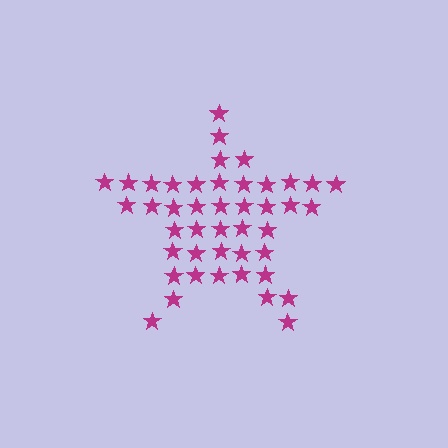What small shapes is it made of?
It is made of small stars.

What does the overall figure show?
The overall figure shows a star.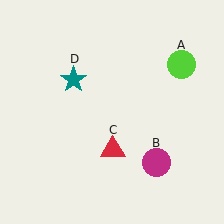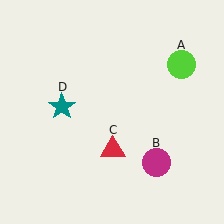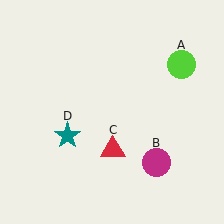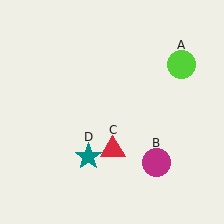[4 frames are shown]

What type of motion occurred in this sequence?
The teal star (object D) rotated counterclockwise around the center of the scene.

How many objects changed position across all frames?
1 object changed position: teal star (object D).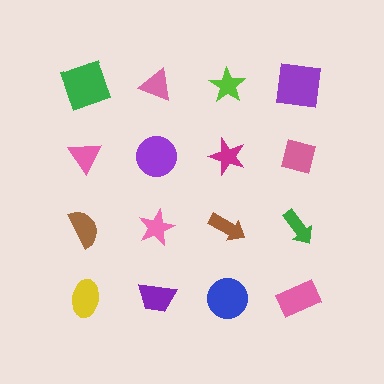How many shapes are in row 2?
4 shapes.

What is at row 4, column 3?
A blue circle.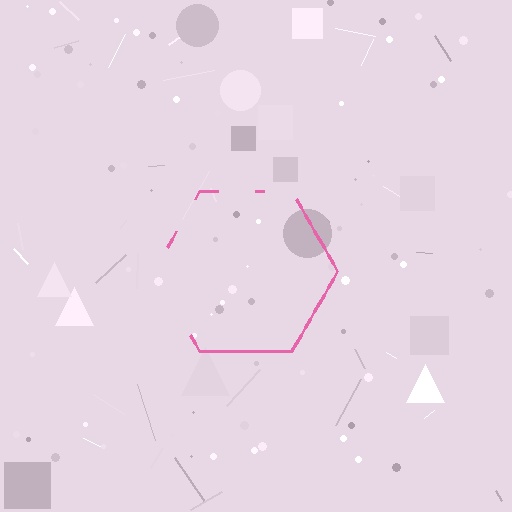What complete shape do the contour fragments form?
The contour fragments form a hexagon.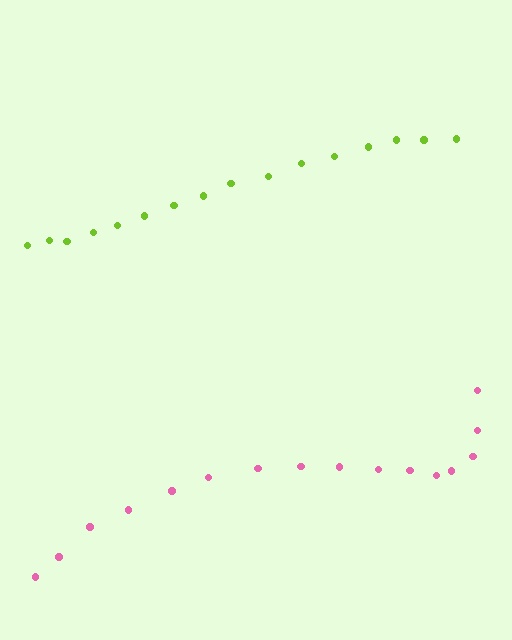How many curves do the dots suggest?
There are 2 distinct paths.